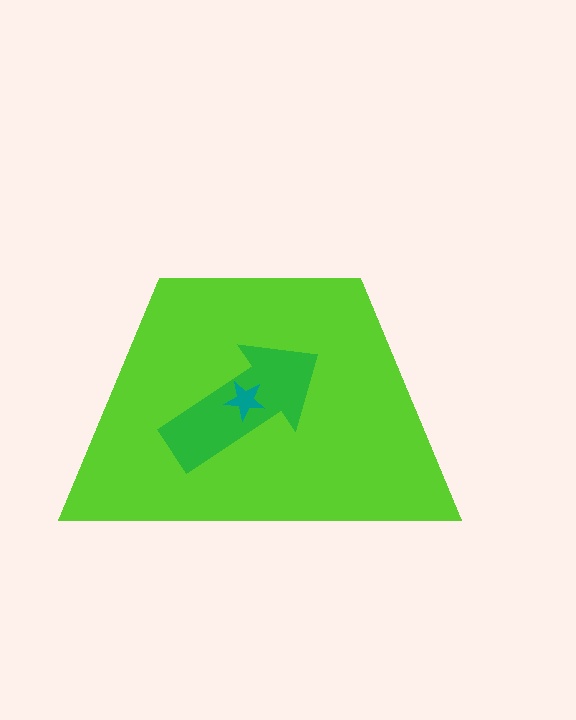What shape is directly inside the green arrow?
The teal star.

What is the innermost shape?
The teal star.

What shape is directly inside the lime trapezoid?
The green arrow.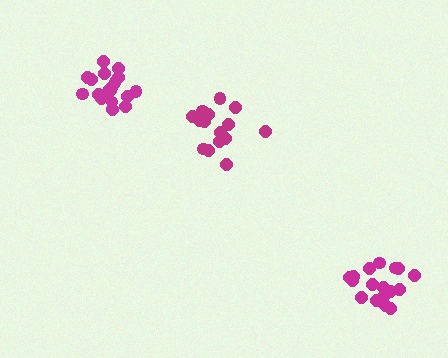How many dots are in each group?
Group 1: 18 dots, Group 2: 20 dots, Group 3: 16 dots (54 total).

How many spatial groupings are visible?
There are 3 spatial groupings.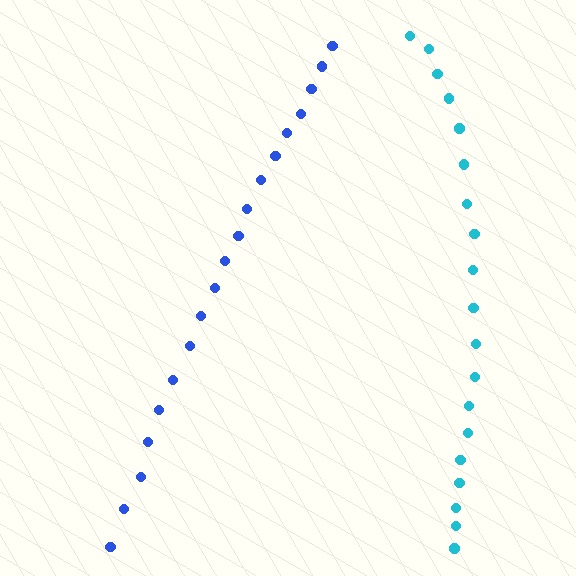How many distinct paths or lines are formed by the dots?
There are 2 distinct paths.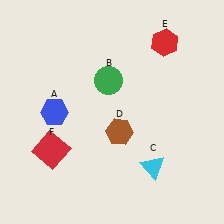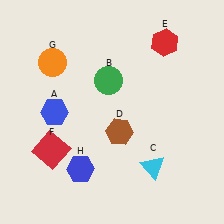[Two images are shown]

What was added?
An orange circle (G), a blue hexagon (H) were added in Image 2.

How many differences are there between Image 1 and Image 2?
There are 2 differences between the two images.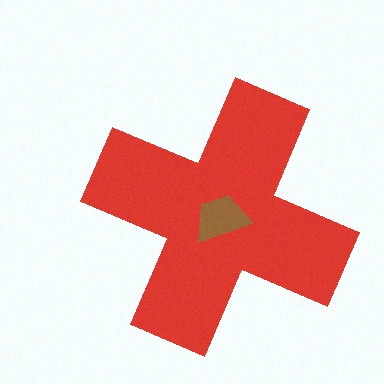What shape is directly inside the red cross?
The brown trapezoid.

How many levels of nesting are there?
2.